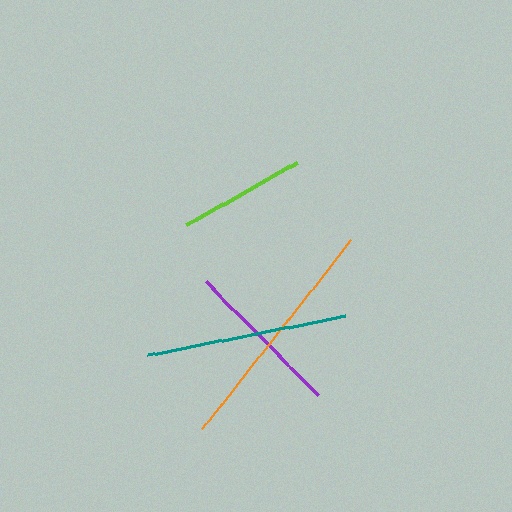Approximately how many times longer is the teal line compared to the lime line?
The teal line is approximately 1.6 times the length of the lime line.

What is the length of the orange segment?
The orange segment is approximately 240 pixels long.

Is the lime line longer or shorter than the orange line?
The orange line is longer than the lime line.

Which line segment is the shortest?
The lime line is the shortest at approximately 127 pixels.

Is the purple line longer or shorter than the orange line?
The orange line is longer than the purple line.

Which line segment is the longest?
The orange line is the longest at approximately 240 pixels.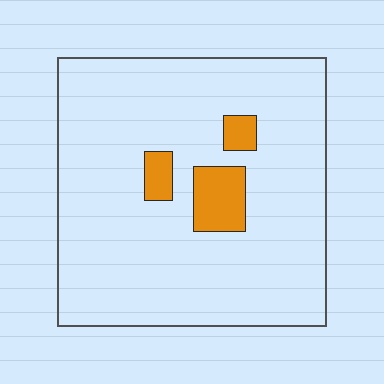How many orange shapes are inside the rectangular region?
3.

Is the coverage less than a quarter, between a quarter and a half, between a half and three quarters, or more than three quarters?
Less than a quarter.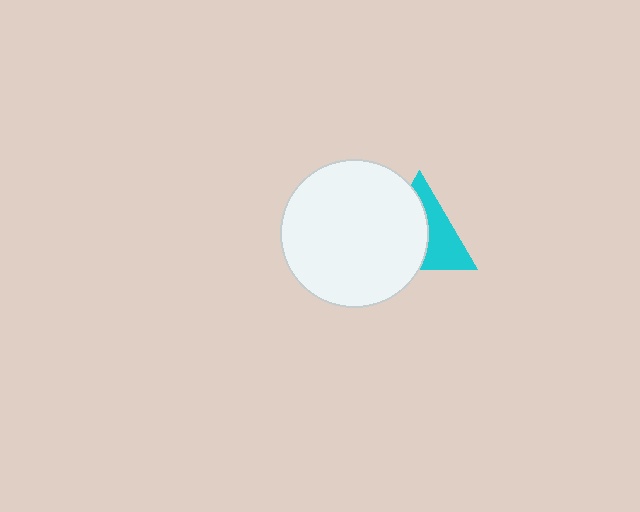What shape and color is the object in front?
The object in front is a white circle.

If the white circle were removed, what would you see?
You would see the complete cyan triangle.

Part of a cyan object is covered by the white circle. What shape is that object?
It is a triangle.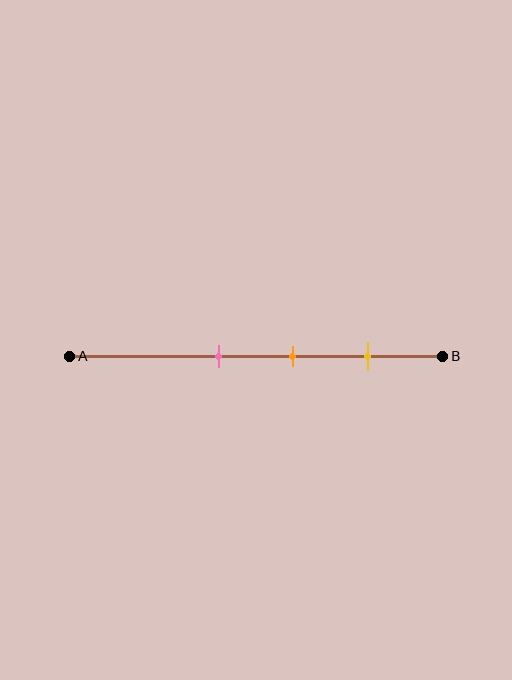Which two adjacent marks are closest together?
The pink and orange marks are the closest adjacent pair.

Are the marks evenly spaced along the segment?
Yes, the marks are approximately evenly spaced.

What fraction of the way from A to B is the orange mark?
The orange mark is approximately 60% (0.6) of the way from A to B.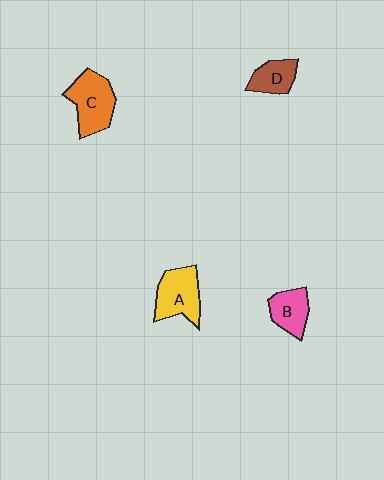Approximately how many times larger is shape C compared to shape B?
Approximately 1.5 times.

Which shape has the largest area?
Shape C (orange).